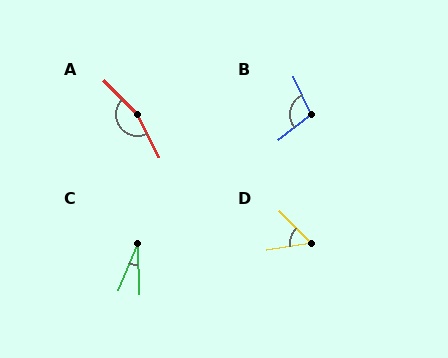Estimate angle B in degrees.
Approximately 103 degrees.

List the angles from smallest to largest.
C (25°), D (54°), B (103°), A (162°).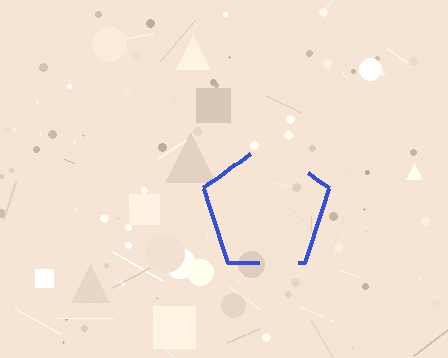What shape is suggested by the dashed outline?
The dashed outline suggests a pentagon.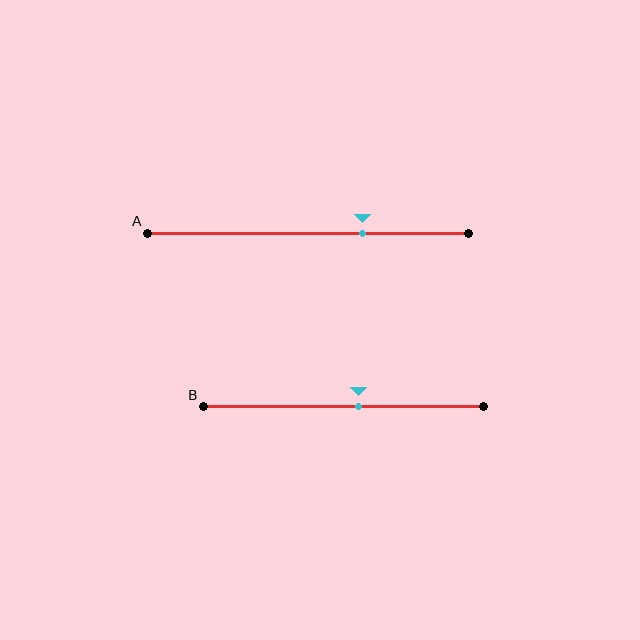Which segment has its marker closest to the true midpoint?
Segment B has its marker closest to the true midpoint.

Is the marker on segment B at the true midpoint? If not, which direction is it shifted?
No, the marker on segment B is shifted to the right by about 5% of the segment length.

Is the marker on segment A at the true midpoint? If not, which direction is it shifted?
No, the marker on segment A is shifted to the right by about 17% of the segment length.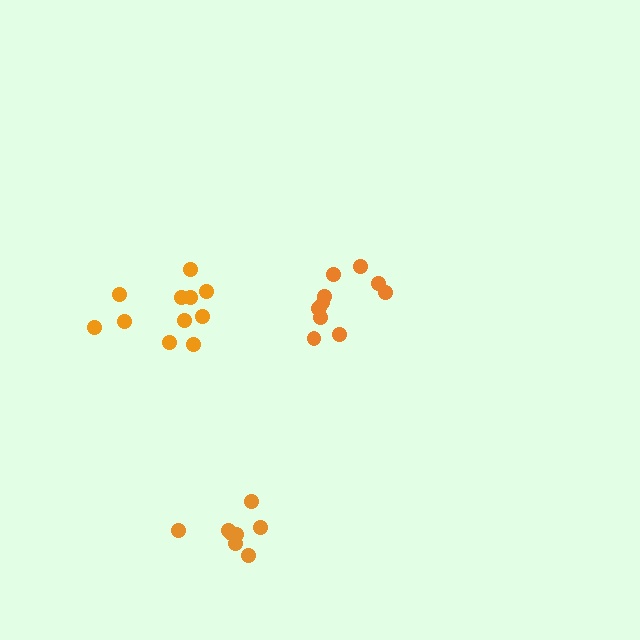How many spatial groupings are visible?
There are 3 spatial groupings.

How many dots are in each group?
Group 1: 11 dots, Group 2: 8 dots, Group 3: 11 dots (30 total).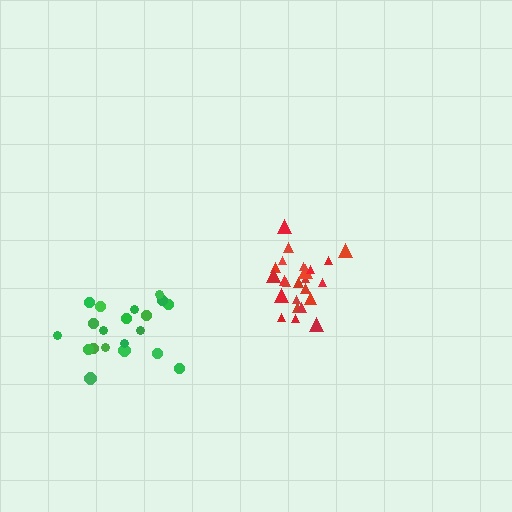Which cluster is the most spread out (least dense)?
Green.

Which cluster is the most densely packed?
Red.